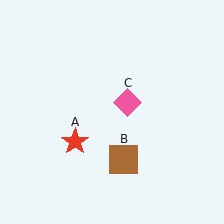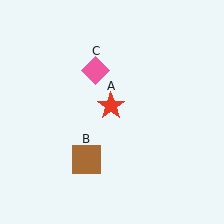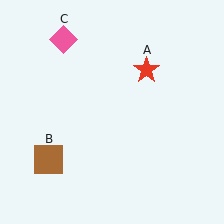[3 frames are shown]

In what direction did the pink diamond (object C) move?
The pink diamond (object C) moved up and to the left.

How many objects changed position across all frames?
3 objects changed position: red star (object A), brown square (object B), pink diamond (object C).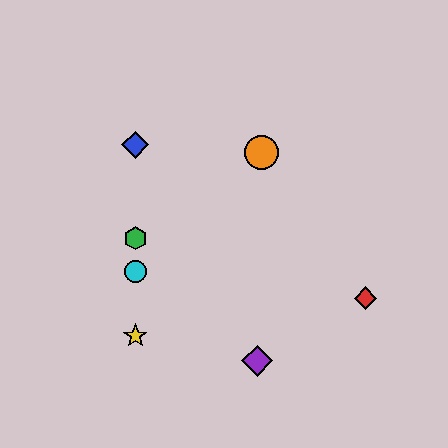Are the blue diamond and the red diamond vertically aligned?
No, the blue diamond is at x≈135 and the red diamond is at x≈366.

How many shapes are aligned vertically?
4 shapes (the blue diamond, the green hexagon, the yellow star, the cyan circle) are aligned vertically.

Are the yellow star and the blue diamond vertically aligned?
Yes, both are at x≈135.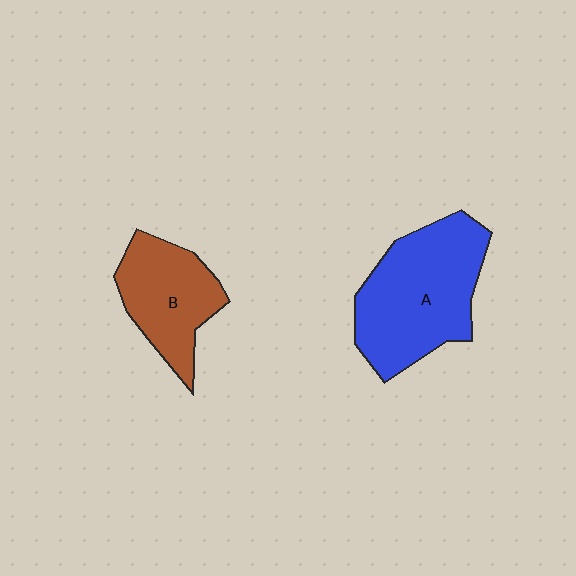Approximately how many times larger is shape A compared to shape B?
Approximately 1.5 times.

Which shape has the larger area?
Shape A (blue).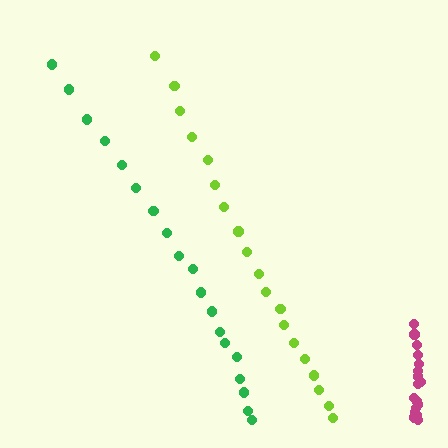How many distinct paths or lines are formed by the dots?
There are 3 distinct paths.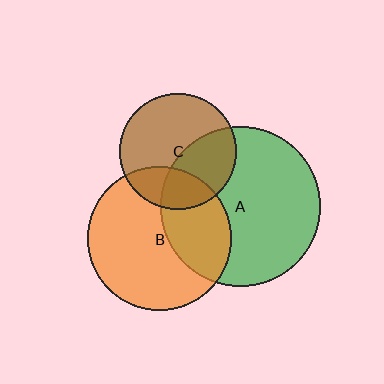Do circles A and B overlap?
Yes.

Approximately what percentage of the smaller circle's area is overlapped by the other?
Approximately 35%.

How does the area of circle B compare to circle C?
Approximately 1.5 times.